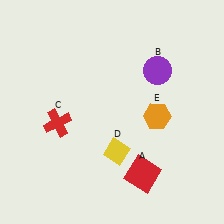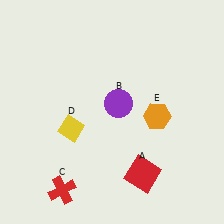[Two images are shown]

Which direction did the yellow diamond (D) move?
The yellow diamond (D) moved left.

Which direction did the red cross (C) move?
The red cross (C) moved down.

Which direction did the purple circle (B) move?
The purple circle (B) moved left.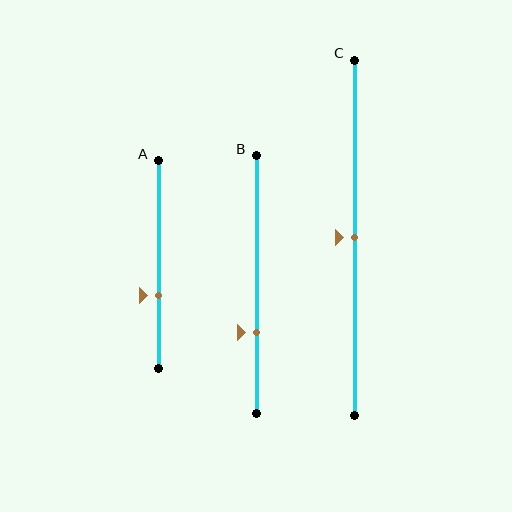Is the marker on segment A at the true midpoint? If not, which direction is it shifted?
No, the marker on segment A is shifted downward by about 15% of the segment length.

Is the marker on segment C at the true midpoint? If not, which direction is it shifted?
Yes, the marker on segment C is at the true midpoint.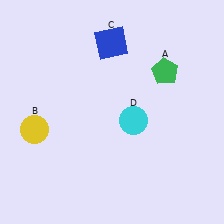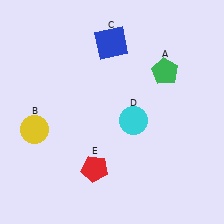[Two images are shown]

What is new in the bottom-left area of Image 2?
A red pentagon (E) was added in the bottom-left area of Image 2.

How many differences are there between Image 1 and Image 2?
There is 1 difference between the two images.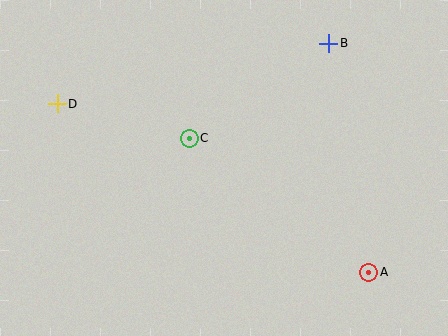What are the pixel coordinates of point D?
Point D is at (57, 104).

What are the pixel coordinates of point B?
Point B is at (329, 43).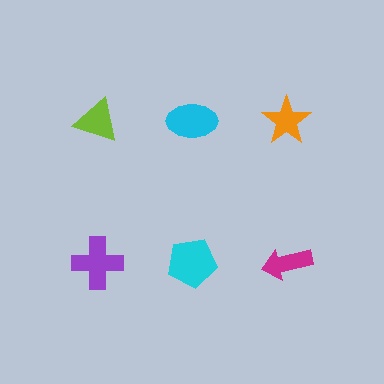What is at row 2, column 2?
A cyan pentagon.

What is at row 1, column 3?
An orange star.